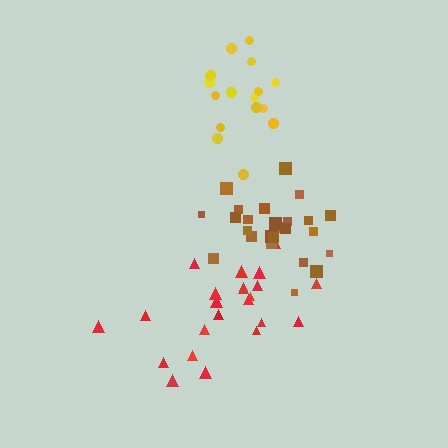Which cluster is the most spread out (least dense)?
Red.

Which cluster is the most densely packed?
Brown.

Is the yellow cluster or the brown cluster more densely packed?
Brown.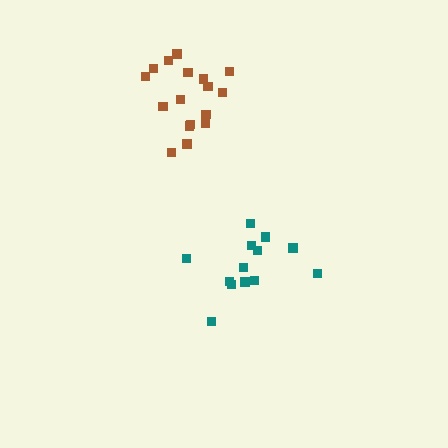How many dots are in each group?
Group 1: 13 dots, Group 2: 17 dots (30 total).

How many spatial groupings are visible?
There are 2 spatial groupings.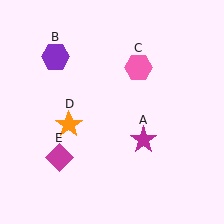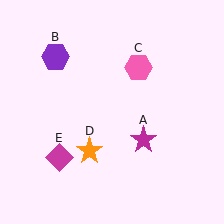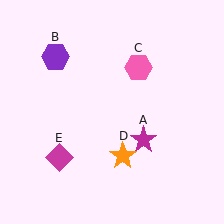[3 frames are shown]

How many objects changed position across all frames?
1 object changed position: orange star (object D).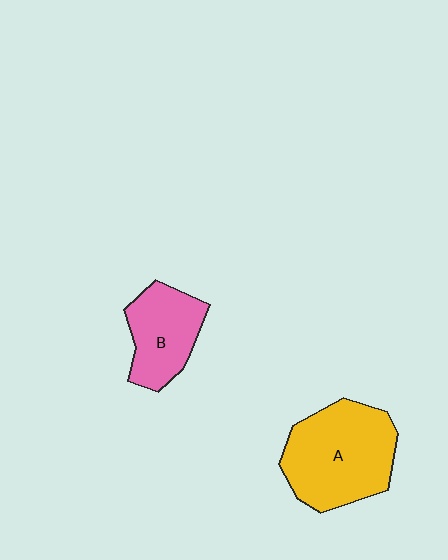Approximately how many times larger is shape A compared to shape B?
Approximately 1.6 times.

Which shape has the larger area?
Shape A (yellow).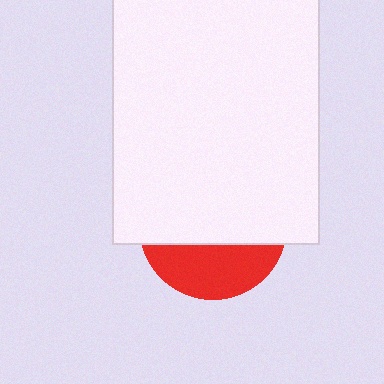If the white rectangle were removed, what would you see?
You would see the complete red circle.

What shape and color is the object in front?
The object in front is a white rectangle.